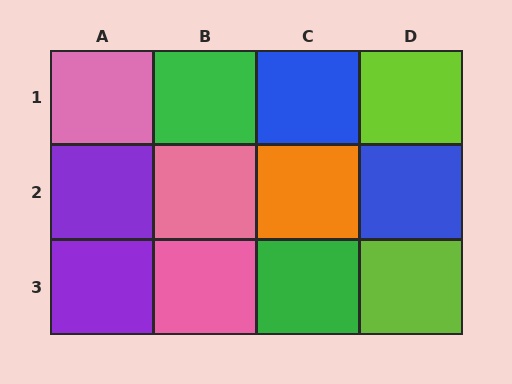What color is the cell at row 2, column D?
Blue.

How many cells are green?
2 cells are green.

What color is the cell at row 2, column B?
Pink.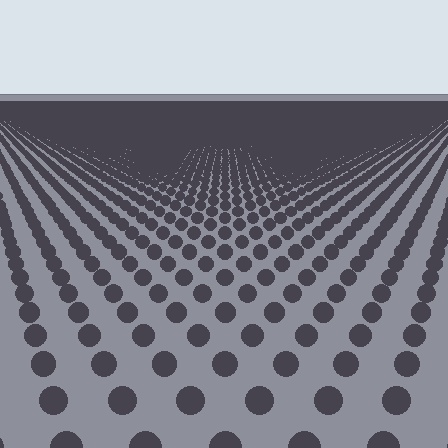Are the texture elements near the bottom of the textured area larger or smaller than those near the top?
Larger. Near the bottom, elements are closer to the viewer and appear at a bigger on-screen size.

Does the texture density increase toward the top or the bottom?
Density increases toward the top.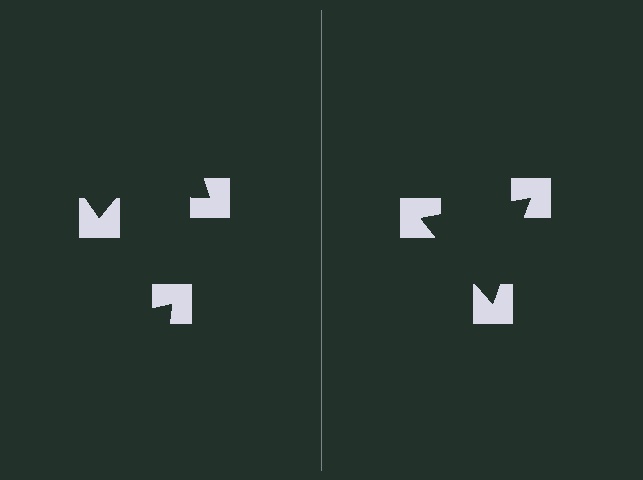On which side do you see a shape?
An illusory triangle appears on the right side. On the left side the wedge cuts are rotated, so no coherent shape forms.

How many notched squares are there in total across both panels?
6 — 3 on each side.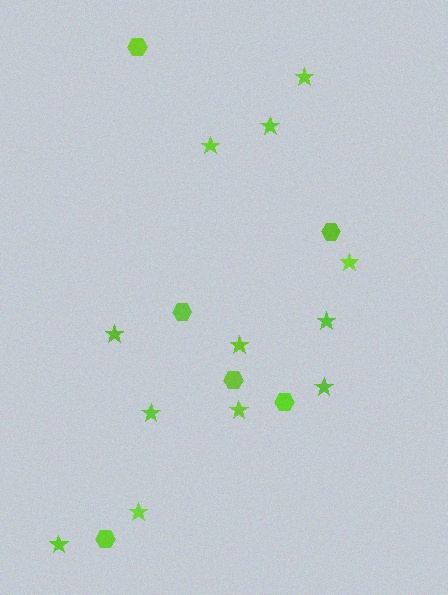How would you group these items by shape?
There are 2 groups: one group of stars (12) and one group of hexagons (6).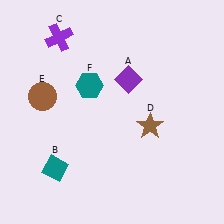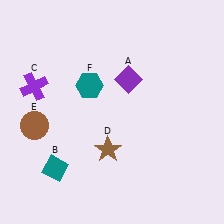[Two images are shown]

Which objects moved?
The objects that moved are: the purple cross (C), the brown star (D), the brown circle (E).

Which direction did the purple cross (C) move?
The purple cross (C) moved down.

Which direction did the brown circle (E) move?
The brown circle (E) moved down.